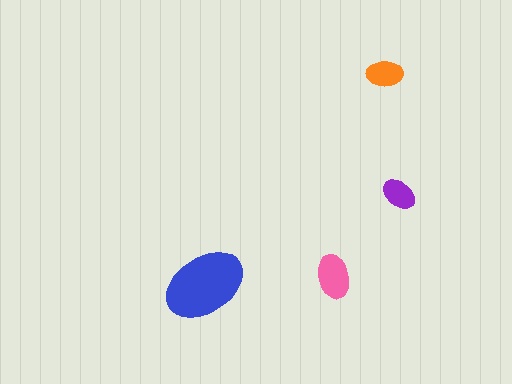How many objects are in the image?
There are 4 objects in the image.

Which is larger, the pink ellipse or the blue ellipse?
The blue one.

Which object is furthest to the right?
The purple ellipse is rightmost.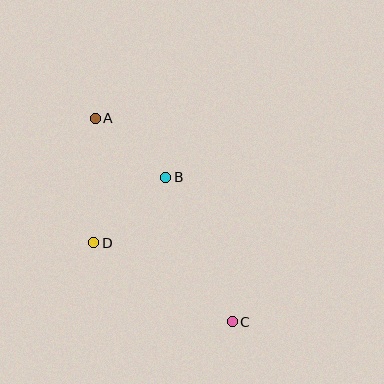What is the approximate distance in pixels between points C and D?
The distance between C and D is approximately 159 pixels.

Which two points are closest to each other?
Points A and B are closest to each other.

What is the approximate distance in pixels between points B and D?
The distance between B and D is approximately 97 pixels.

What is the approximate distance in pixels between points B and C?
The distance between B and C is approximately 159 pixels.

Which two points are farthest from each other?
Points A and C are farthest from each other.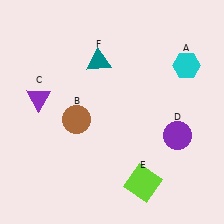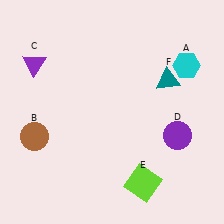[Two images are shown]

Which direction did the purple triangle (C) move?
The purple triangle (C) moved up.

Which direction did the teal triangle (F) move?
The teal triangle (F) moved right.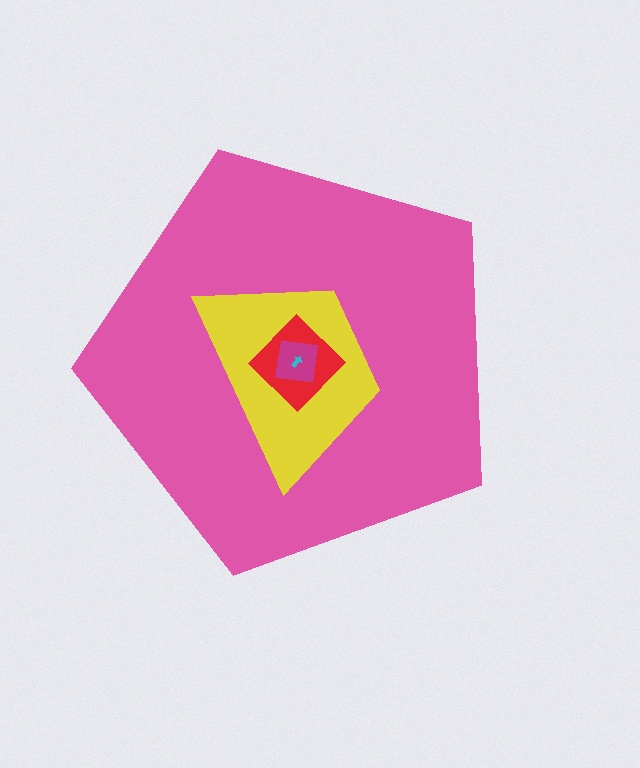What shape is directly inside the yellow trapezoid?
The red diamond.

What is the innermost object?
The cyan arrow.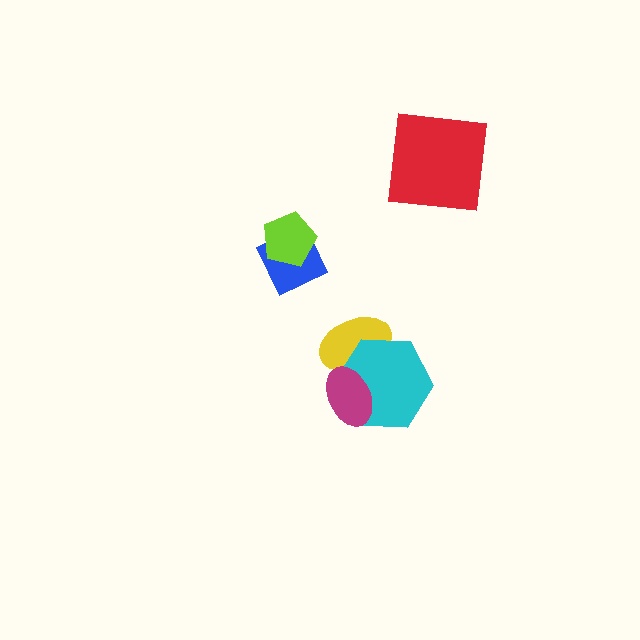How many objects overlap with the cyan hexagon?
2 objects overlap with the cyan hexagon.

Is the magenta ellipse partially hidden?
No, no other shape covers it.